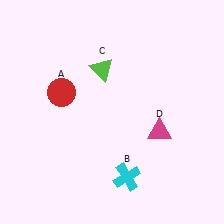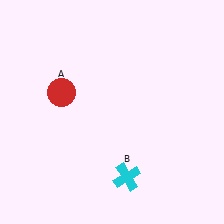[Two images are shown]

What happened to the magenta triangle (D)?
The magenta triangle (D) was removed in Image 2. It was in the bottom-right area of Image 1.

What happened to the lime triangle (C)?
The lime triangle (C) was removed in Image 2. It was in the top-left area of Image 1.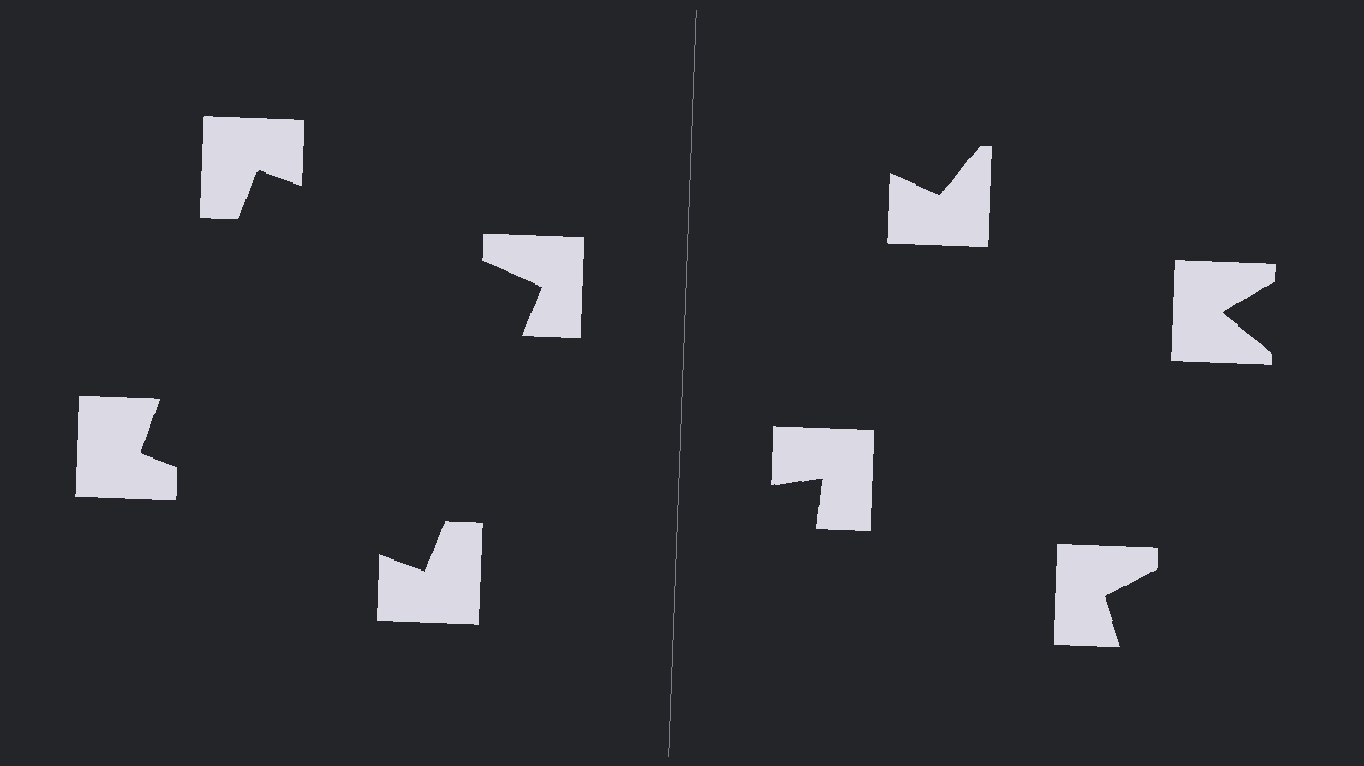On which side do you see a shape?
An illusory square appears on the left side. On the right side the wedge cuts are rotated, so no coherent shape forms.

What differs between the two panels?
The notched squares are positioned identically on both sides; only the wedge orientations differ. On the left they align to a square; on the right they are misaligned.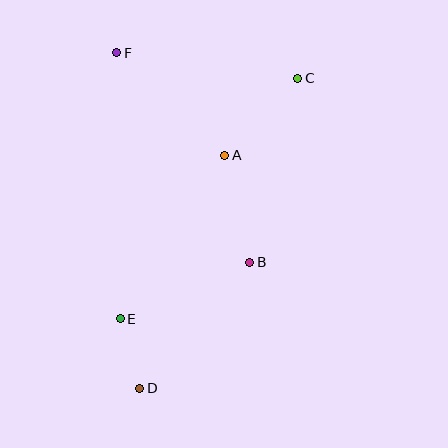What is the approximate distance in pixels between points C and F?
The distance between C and F is approximately 183 pixels.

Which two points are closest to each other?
Points D and E are closest to each other.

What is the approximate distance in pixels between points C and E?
The distance between C and E is approximately 298 pixels.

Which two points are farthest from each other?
Points C and D are farthest from each other.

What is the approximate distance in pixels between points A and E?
The distance between A and E is approximately 194 pixels.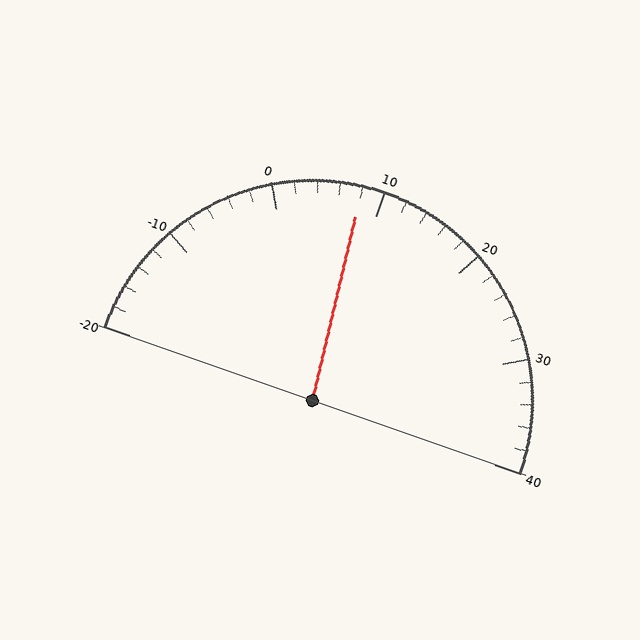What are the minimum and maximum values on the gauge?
The gauge ranges from -20 to 40.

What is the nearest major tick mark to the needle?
The nearest major tick mark is 10.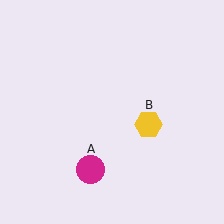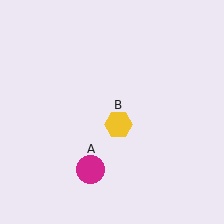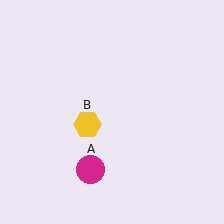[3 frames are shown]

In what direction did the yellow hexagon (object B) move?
The yellow hexagon (object B) moved left.